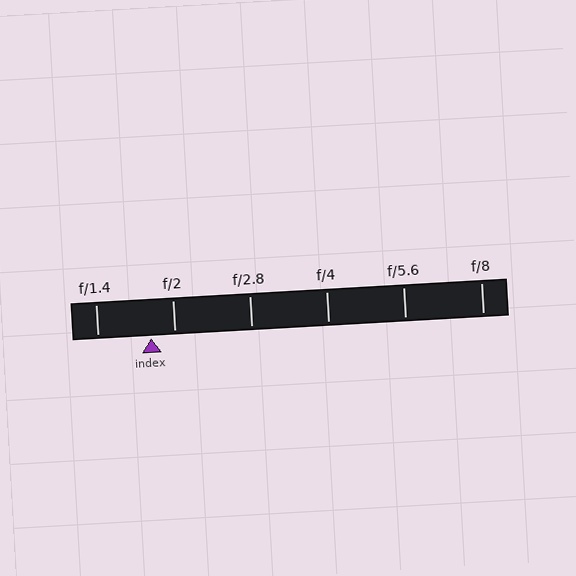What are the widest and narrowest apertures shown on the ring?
The widest aperture shown is f/1.4 and the narrowest is f/8.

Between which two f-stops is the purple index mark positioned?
The index mark is between f/1.4 and f/2.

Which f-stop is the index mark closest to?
The index mark is closest to f/2.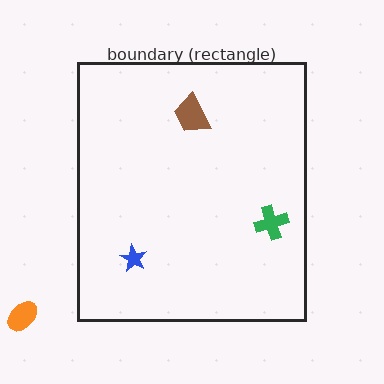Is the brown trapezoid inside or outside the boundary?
Inside.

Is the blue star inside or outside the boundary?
Inside.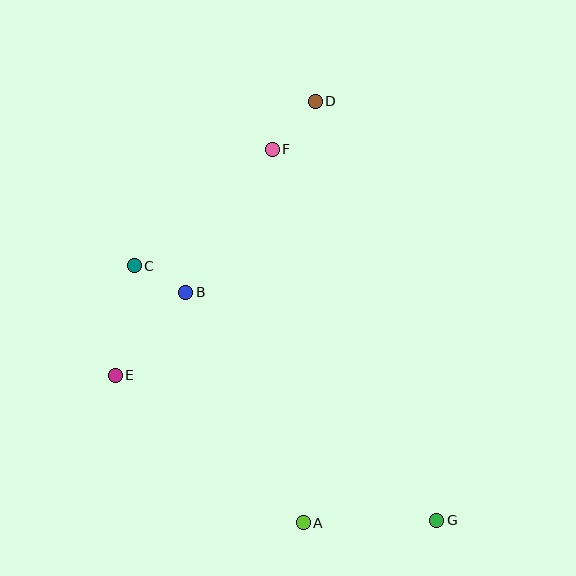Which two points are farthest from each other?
Points D and G are farthest from each other.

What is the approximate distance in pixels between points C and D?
The distance between C and D is approximately 245 pixels.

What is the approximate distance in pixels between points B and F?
The distance between B and F is approximately 167 pixels.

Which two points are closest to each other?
Points B and C are closest to each other.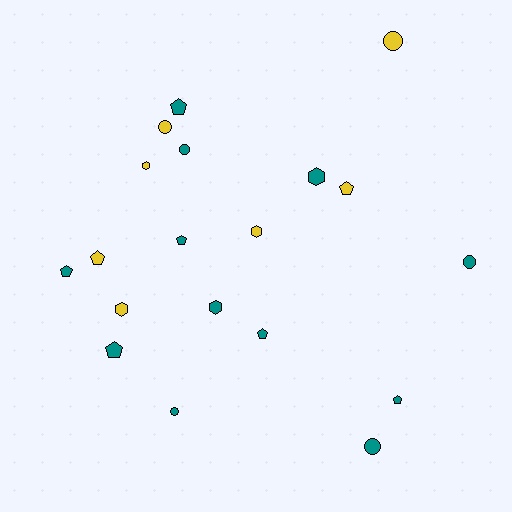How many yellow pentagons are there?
There are 2 yellow pentagons.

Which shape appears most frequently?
Pentagon, with 8 objects.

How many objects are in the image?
There are 19 objects.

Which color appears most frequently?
Teal, with 12 objects.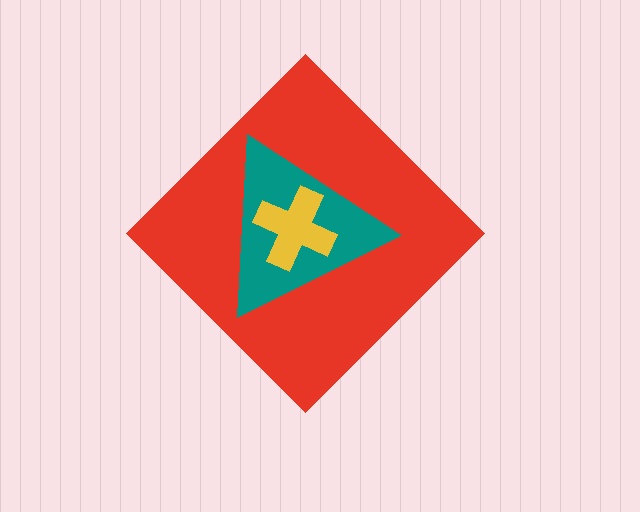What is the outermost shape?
The red diamond.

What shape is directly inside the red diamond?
The teal triangle.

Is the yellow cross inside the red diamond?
Yes.